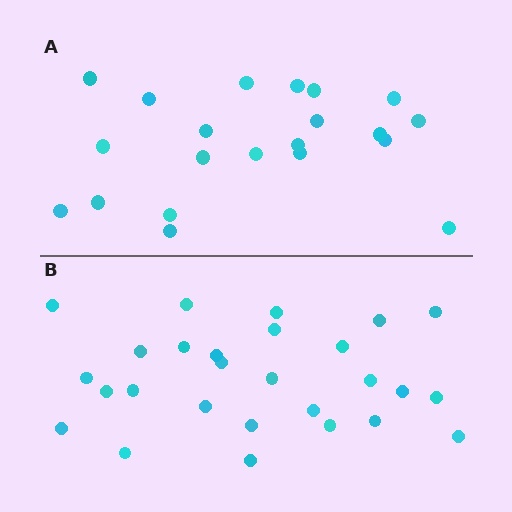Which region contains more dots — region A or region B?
Region B (the bottom region) has more dots.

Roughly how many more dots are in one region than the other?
Region B has about 6 more dots than region A.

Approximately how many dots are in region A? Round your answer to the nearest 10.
About 20 dots. (The exact count is 21, which rounds to 20.)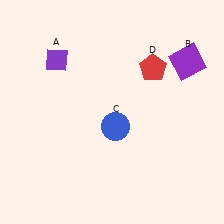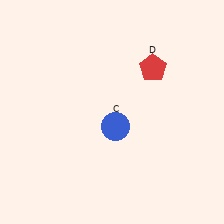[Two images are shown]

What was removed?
The purple square (B), the purple diamond (A) were removed in Image 2.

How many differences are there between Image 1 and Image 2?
There are 2 differences between the two images.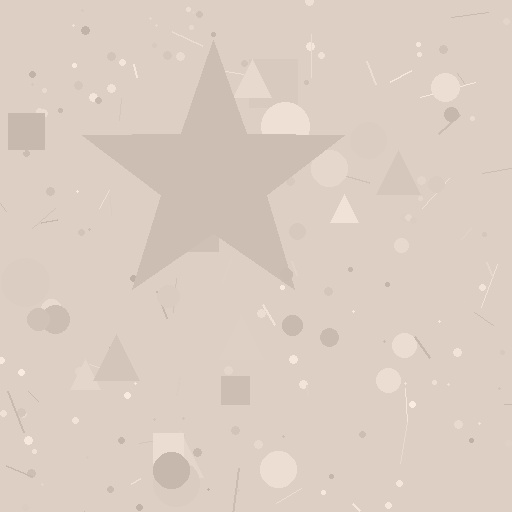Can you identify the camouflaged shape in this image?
The camouflaged shape is a star.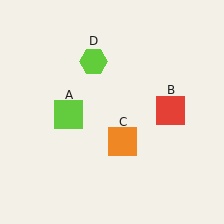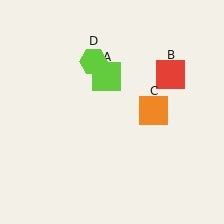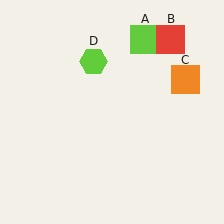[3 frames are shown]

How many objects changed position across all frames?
3 objects changed position: lime square (object A), red square (object B), orange square (object C).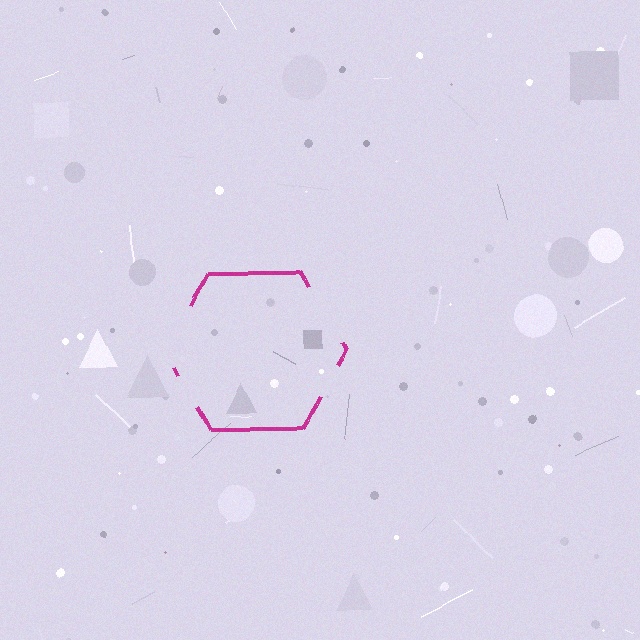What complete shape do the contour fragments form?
The contour fragments form a hexagon.